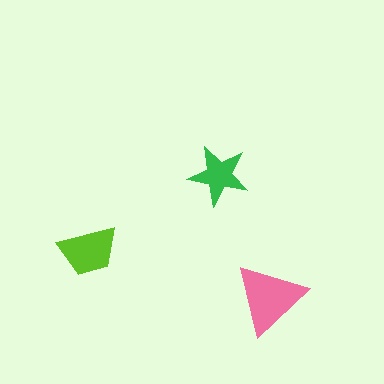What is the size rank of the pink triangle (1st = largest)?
1st.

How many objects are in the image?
There are 3 objects in the image.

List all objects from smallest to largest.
The green star, the lime trapezoid, the pink triangle.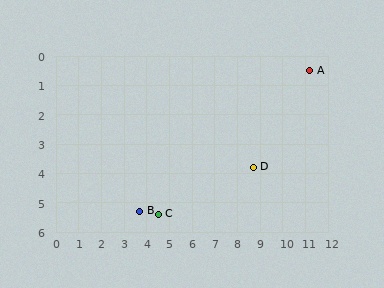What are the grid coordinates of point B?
Point B is at approximately (3.7, 5.3).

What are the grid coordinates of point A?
Point A is at approximately (11.2, 0.5).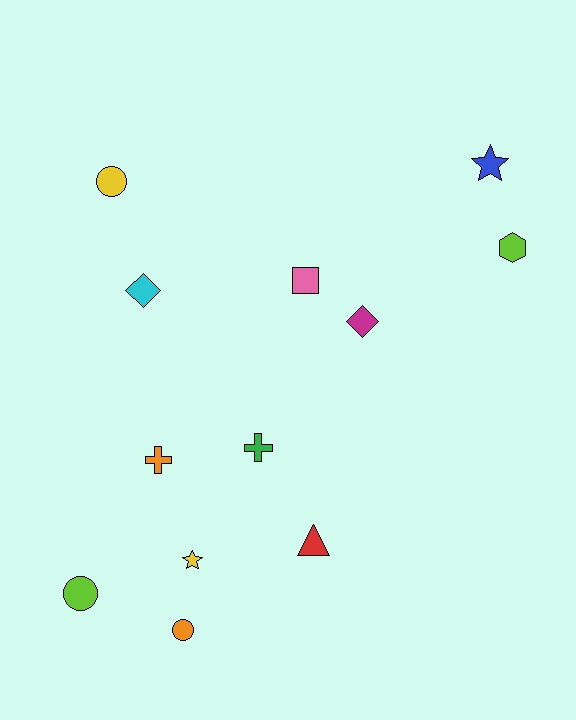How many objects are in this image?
There are 12 objects.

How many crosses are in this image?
There are 2 crosses.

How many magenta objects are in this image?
There is 1 magenta object.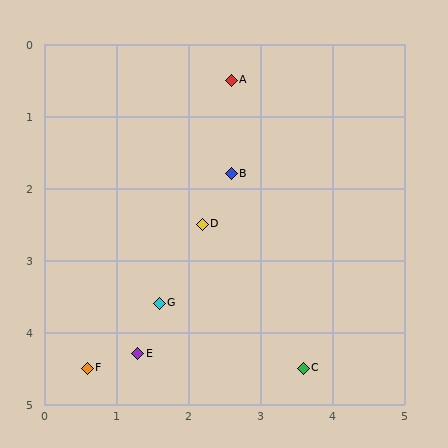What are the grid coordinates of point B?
Point B is at approximately (2.6, 1.8).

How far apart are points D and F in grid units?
Points D and F are about 2.6 grid units apart.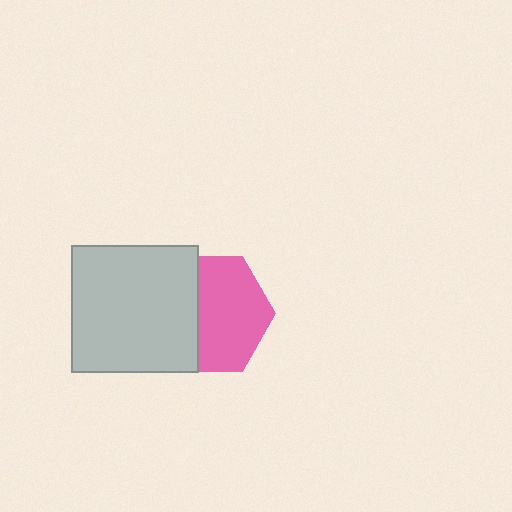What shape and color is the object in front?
The object in front is a light gray square.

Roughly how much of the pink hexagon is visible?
About half of it is visible (roughly 60%).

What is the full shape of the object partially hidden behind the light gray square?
The partially hidden object is a pink hexagon.